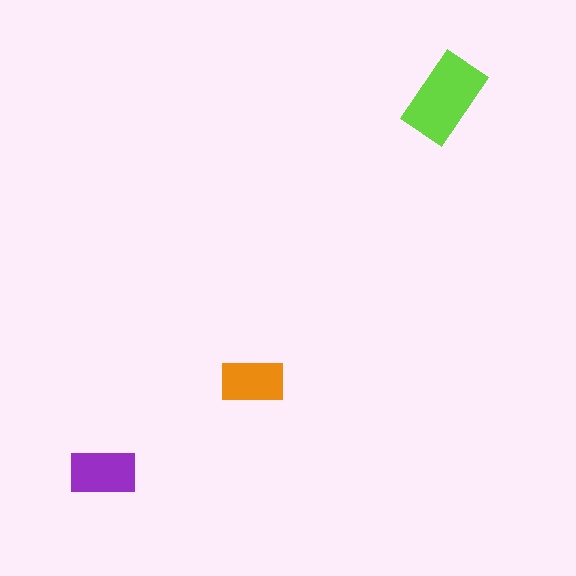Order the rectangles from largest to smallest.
the lime one, the purple one, the orange one.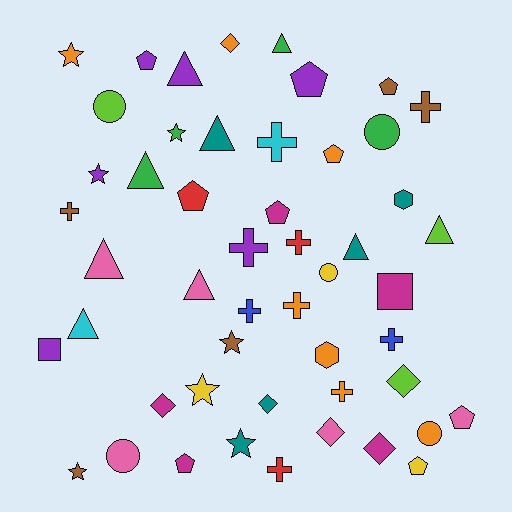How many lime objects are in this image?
There are 3 lime objects.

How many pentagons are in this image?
There are 9 pentagons.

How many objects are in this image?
There are 50 objects.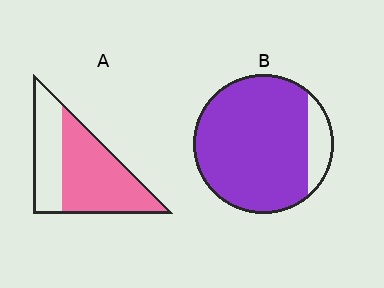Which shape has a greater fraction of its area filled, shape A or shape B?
Shape B.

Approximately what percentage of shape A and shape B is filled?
A is approximately 65% and B is approximately 85%.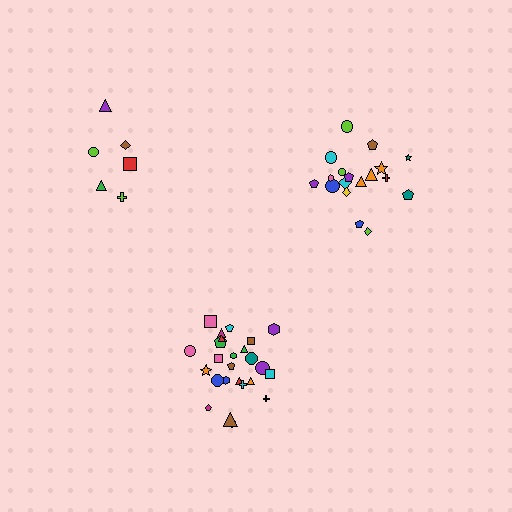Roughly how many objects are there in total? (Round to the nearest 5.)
Roughly 50 objects in total.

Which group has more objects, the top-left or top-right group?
The top-right group.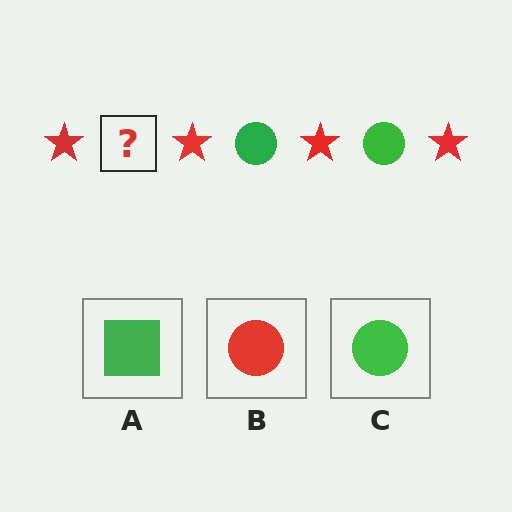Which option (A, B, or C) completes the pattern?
C.